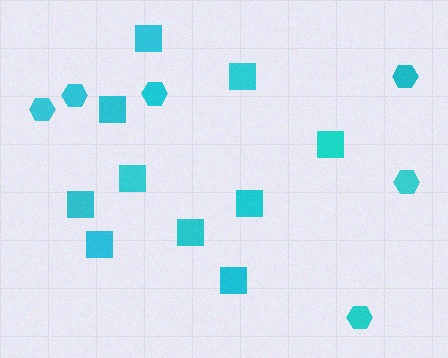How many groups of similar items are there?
There are 2 groups: one group of squares (10) and one group of hexagons (6).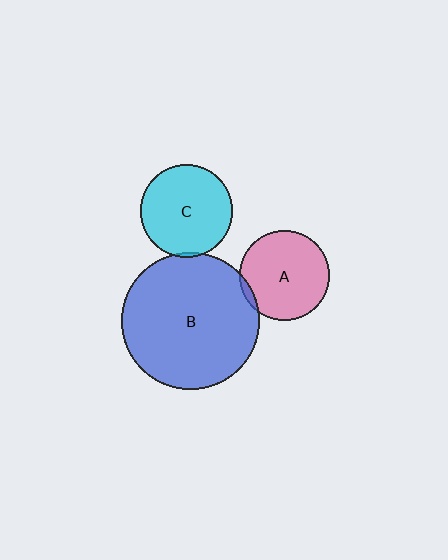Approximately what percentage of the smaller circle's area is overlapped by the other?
Approximately 5%.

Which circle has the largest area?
Circle B (blue).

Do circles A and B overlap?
Yes.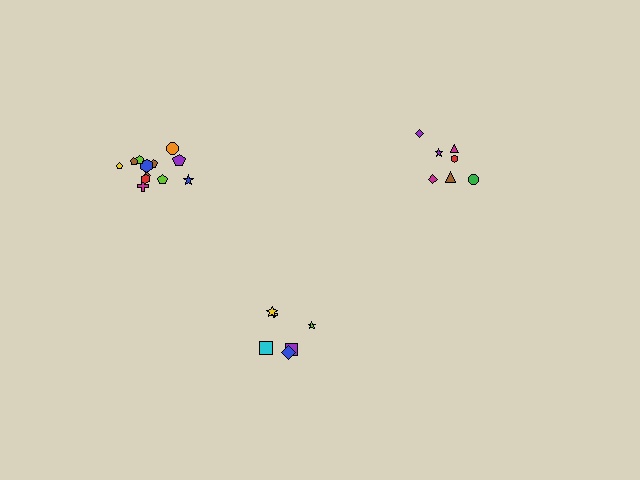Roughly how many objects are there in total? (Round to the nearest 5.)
Roughly 25 objects in total.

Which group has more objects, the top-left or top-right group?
The top-left group.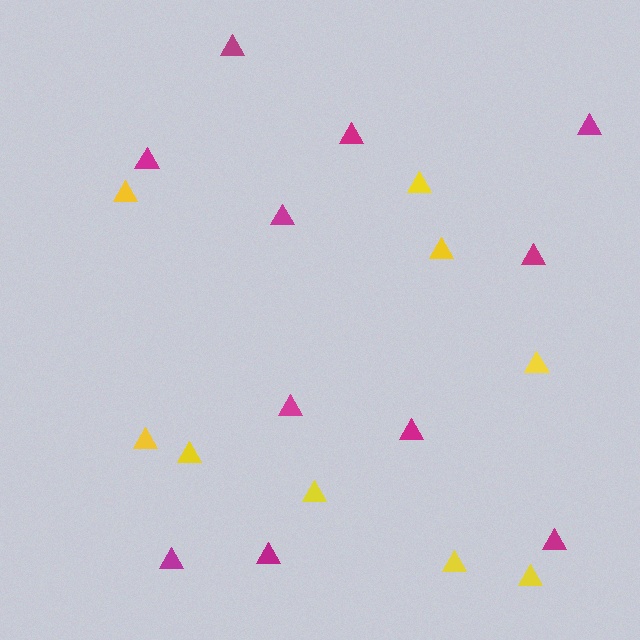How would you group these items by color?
There are 2 groups: one group of magenta triangles (11) and one group of yellow triangles (9).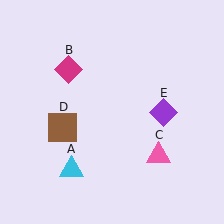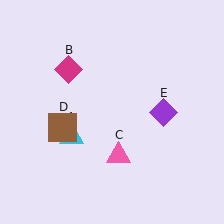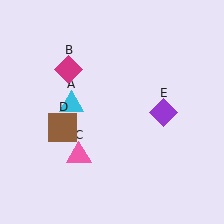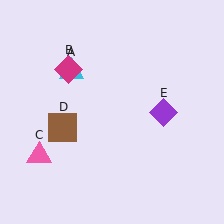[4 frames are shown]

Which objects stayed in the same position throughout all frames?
Magenta diamond (object B) and brown square (object D) and purple diamond (object E) remained stationary.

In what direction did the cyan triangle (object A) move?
The cyan triangle (object A) moved up.